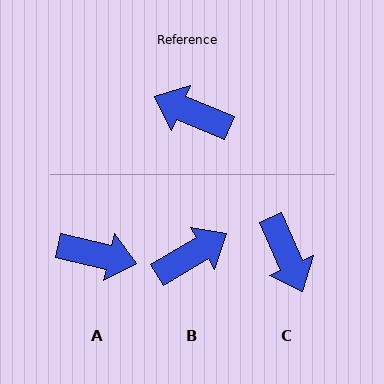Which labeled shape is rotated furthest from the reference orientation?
A, about 170 degrees away.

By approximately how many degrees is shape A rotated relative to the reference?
Approximately 170 degrees clockwise.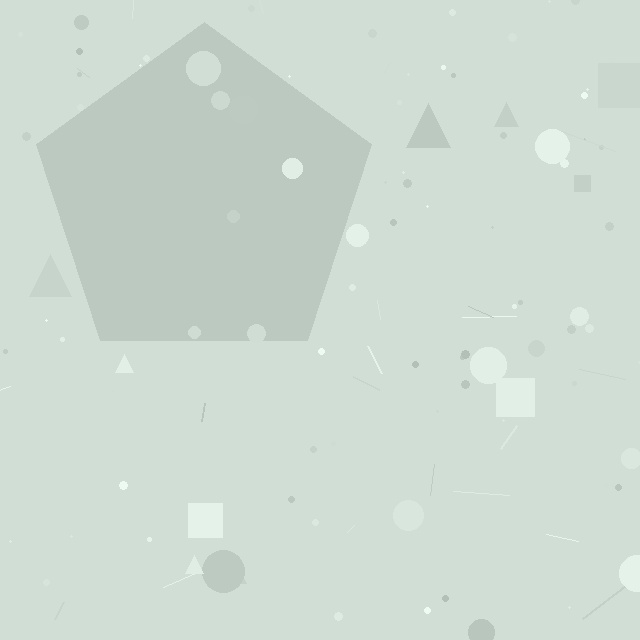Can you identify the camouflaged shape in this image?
The camouflaged shape is a pentagon.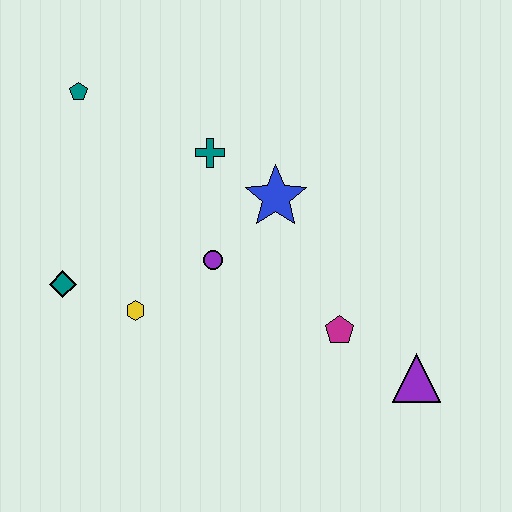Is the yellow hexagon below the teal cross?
Yes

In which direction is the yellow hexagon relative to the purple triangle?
The yellow hexagon is to the left of the purple triangle.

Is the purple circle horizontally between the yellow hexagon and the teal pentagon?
No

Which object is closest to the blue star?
The teal cross is closest to the blue star.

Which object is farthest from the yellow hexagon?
The purple triangle is farthest from the yellow hexagon.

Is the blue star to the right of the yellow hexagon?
Yes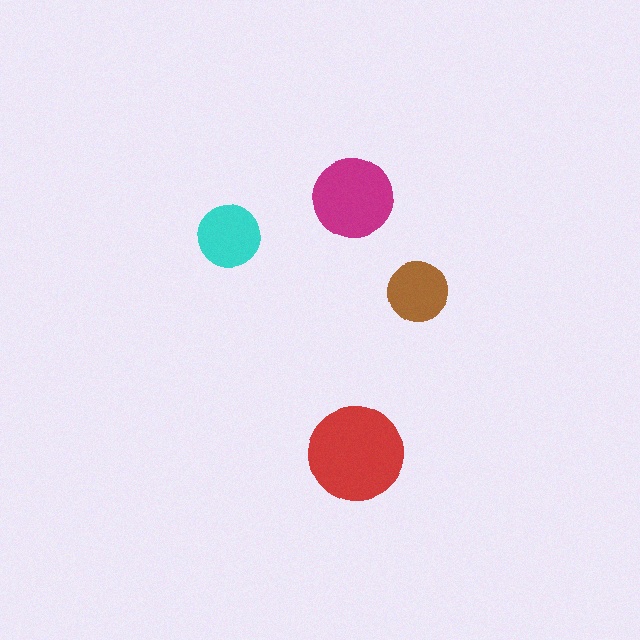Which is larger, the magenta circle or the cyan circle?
The magenta one.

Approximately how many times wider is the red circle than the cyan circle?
About 1.5 times wider.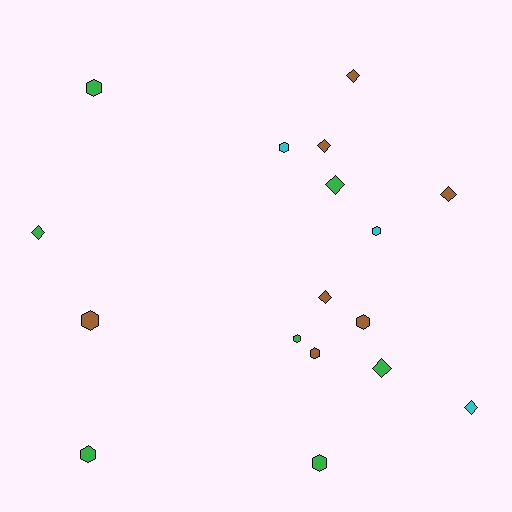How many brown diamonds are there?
There are 4 brown diamonds.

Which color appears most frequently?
Brown, with 7 objects.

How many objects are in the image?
There are 17 objects.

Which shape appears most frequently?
Hexagon, with 9 objects.